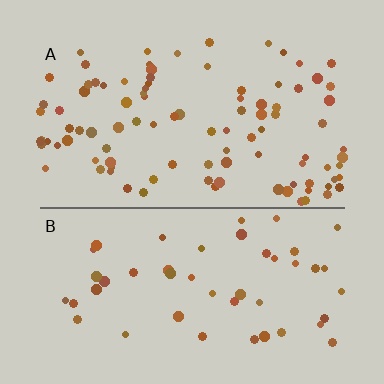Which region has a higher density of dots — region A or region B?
A (the top).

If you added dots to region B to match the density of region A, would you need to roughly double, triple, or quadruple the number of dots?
Approximately double.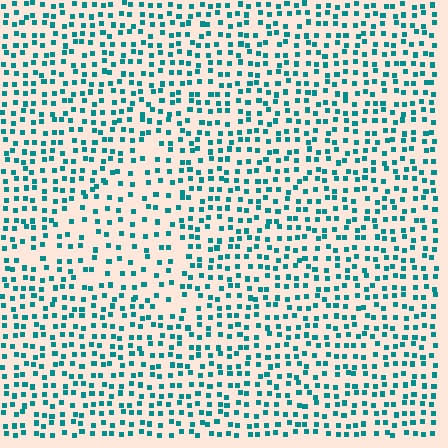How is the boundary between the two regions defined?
The boundary is defined by a change in element density (approximately 1.7x ratio). All elements are the same color, size, and shape.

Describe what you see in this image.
The image contains small teal elements arranged at two different densities. A triangle-shaped region is visible where the elements are less densely packed than the surrounding area.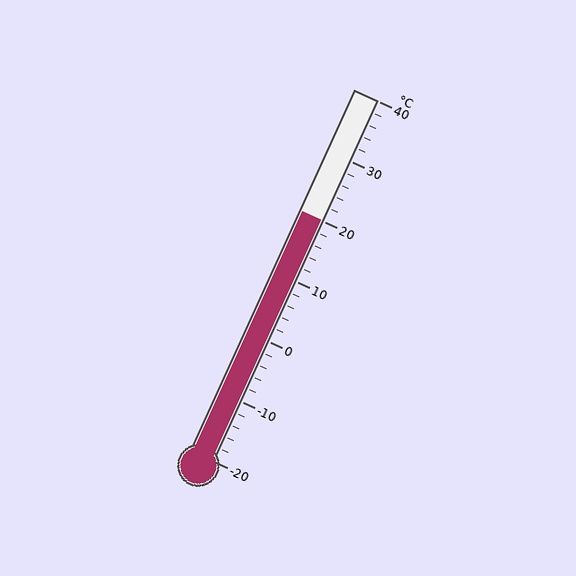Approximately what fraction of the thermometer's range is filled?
The thermometer is filled to approximately 65% of its range.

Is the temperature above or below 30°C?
The temperature is below 30°C.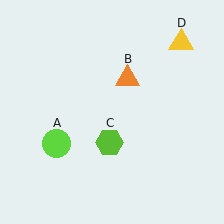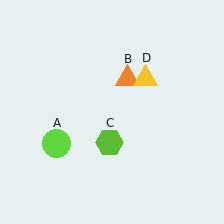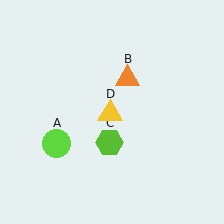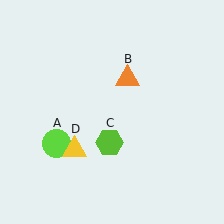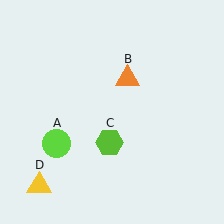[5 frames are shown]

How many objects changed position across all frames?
1 object changed position: yellow triangle (object D).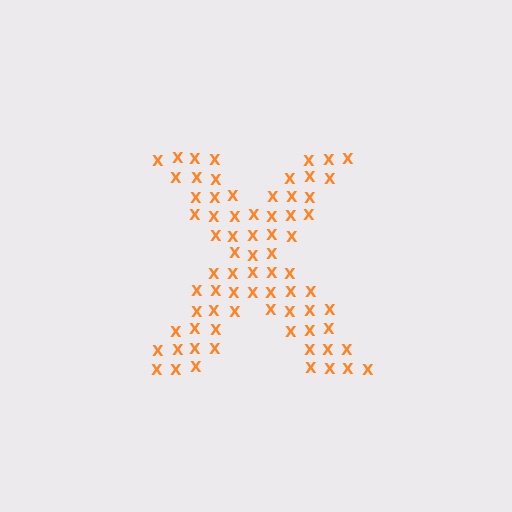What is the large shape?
The large shape is the letter X.